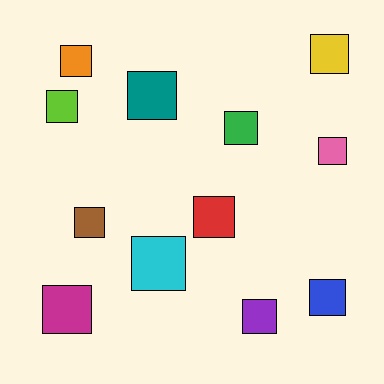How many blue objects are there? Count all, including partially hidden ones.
There is 1 blue object.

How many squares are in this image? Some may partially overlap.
There are 12 squares.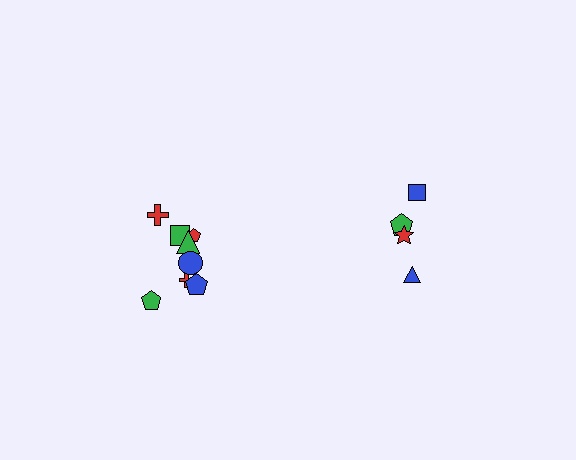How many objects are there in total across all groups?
There are 12 objects.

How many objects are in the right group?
There are 4 objects.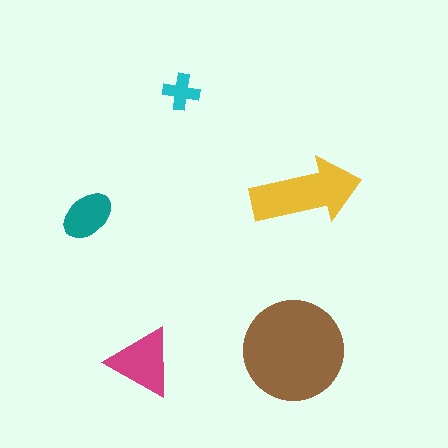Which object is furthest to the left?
The teal ellipse is leftmost.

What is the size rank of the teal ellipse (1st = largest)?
4th.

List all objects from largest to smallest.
The brown circle, the yellow arrow, the magenta triangle, the teal ellipse, the cyan cross.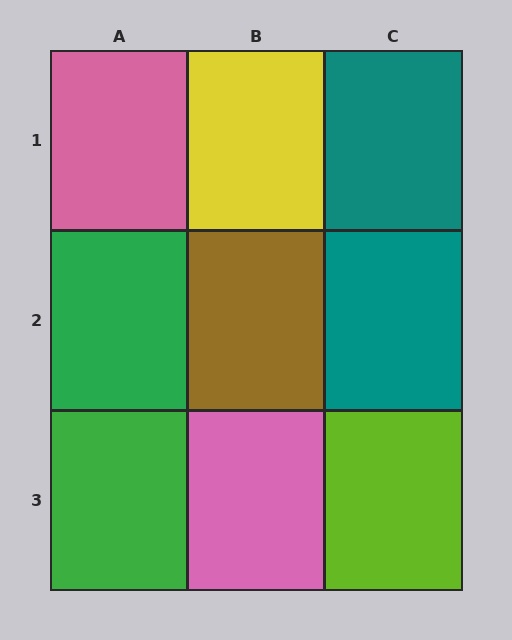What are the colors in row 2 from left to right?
Green, brown, teal.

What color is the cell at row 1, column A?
Pink.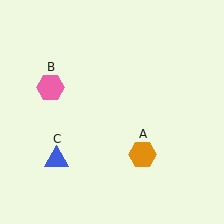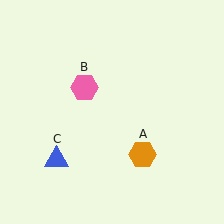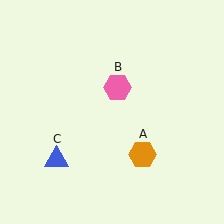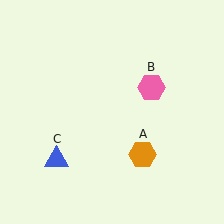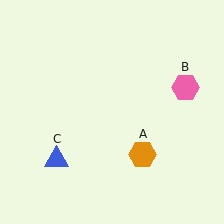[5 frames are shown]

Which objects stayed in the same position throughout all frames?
Orange hexagon (object A) and blue triangle (object C) remained stationary.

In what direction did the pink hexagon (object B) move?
The pink hexagon (object B) moved right.